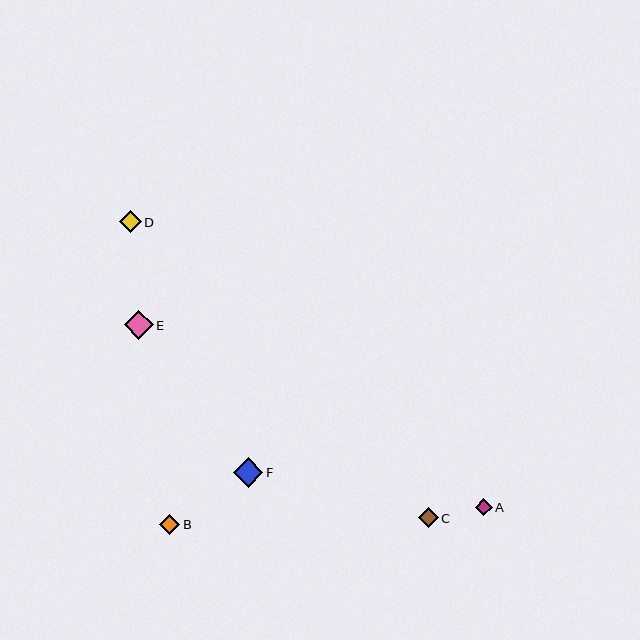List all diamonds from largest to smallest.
From largest to smallest: F, E, D, B, C, A.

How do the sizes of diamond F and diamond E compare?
Diamond F and diamond E are approximately the same size.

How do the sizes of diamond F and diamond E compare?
Diamond F and diamond E are approximately the same size.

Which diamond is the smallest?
Diamond A is the smallest with a size of approximately 17 pixels.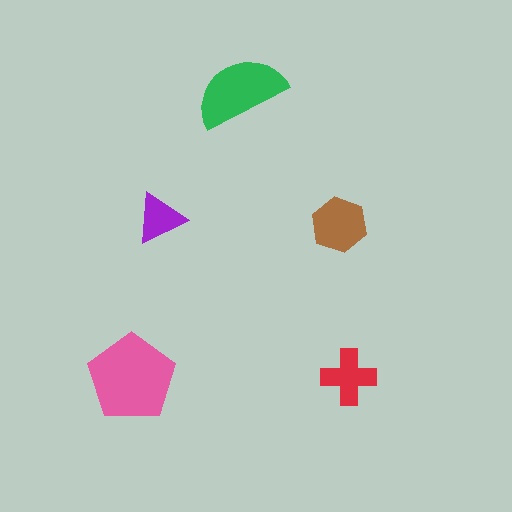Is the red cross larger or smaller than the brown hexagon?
Smaller.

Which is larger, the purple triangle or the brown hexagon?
The brown hexagon.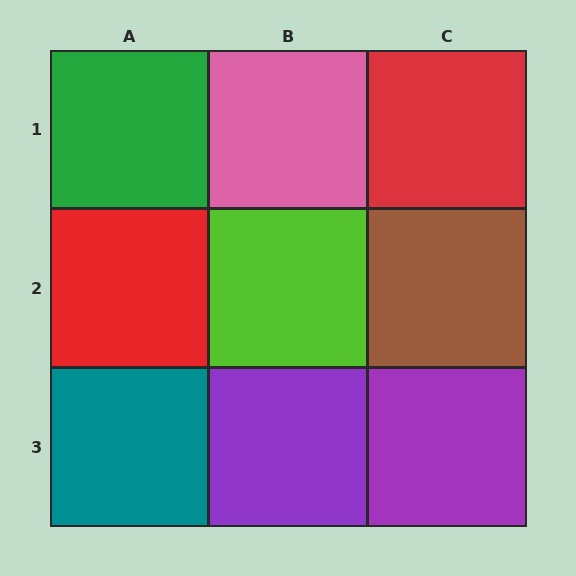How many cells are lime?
1 cell is lime.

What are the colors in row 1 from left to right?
Green, pink, red.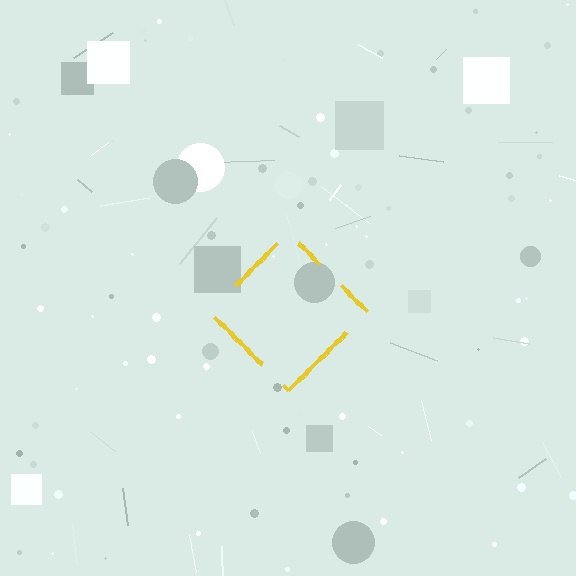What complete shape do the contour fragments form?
The contour fragments form a diamond.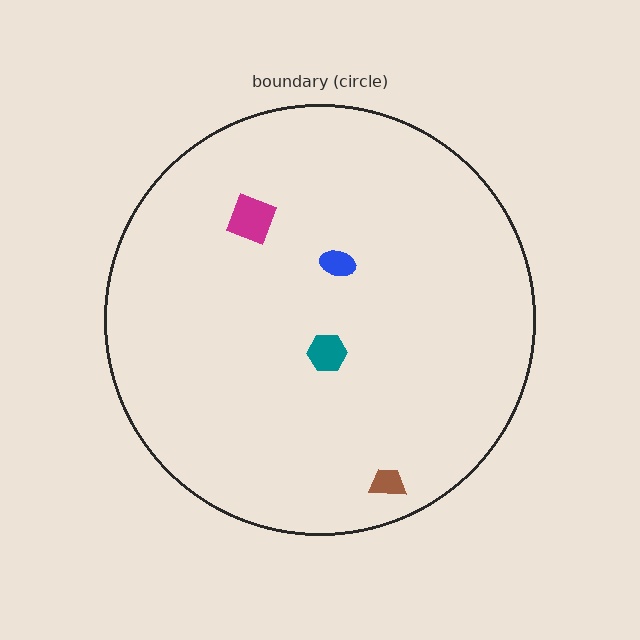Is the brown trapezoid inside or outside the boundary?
Inside.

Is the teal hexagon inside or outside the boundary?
Inside.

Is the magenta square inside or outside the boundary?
Inside.